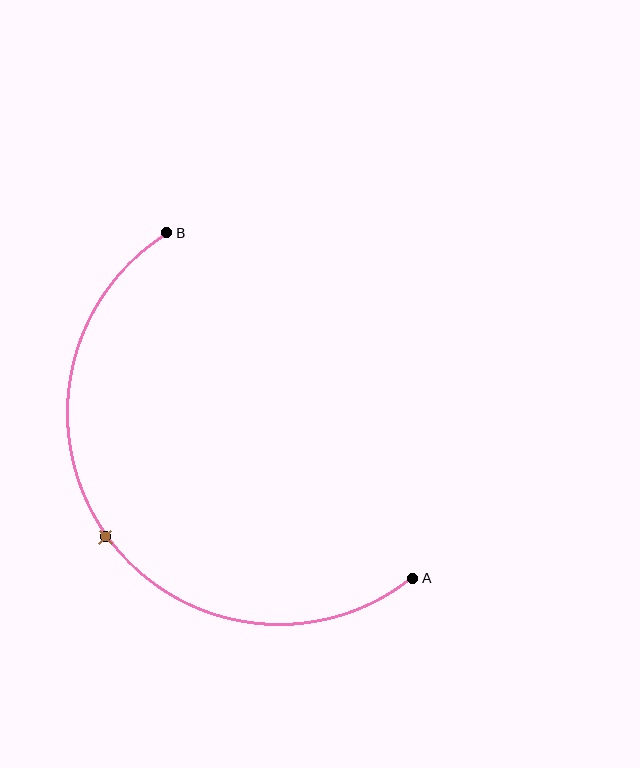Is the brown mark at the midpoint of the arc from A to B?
Yes. The brown mark lies on the arc at equal arc-length from both A and B — it is the arc midpoint.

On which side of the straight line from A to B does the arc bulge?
The arc bulges below and to the left of the straight line connecting A and B.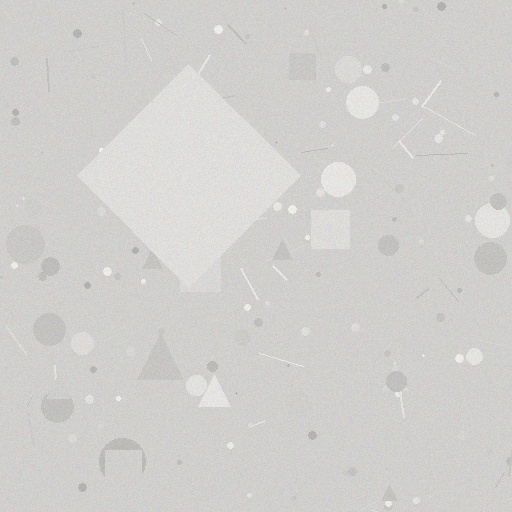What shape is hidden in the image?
A diamond is hidden in the image.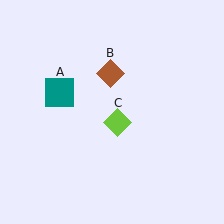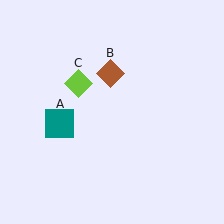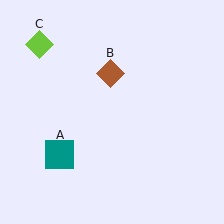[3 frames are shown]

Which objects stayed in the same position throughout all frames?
Brown diamond (object B) remained stationary.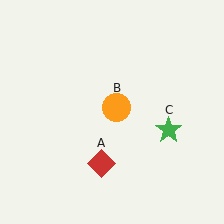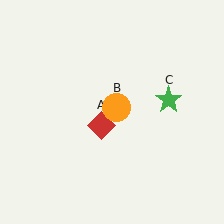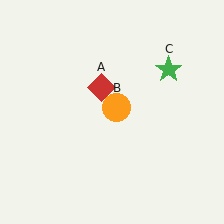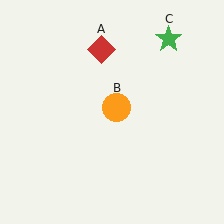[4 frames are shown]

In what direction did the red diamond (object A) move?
The red diamond (object A) moved up.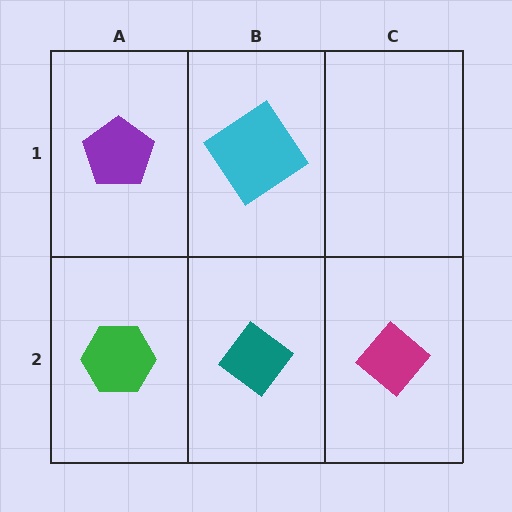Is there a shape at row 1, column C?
No, that cell is empty.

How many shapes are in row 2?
3 shapes.